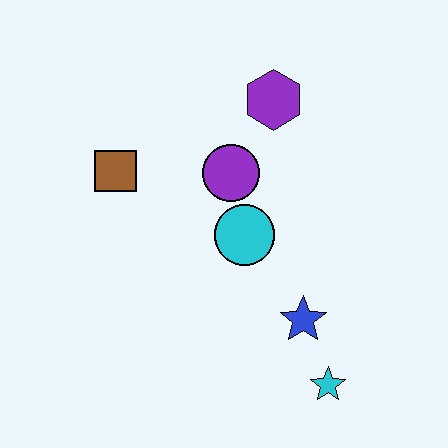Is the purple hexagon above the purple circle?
Yes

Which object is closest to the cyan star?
The blue star is closest to the cyan star.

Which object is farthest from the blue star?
The brown square is farthest from the blue star.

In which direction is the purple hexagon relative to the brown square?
The purple hexagon is to the right of the brown square.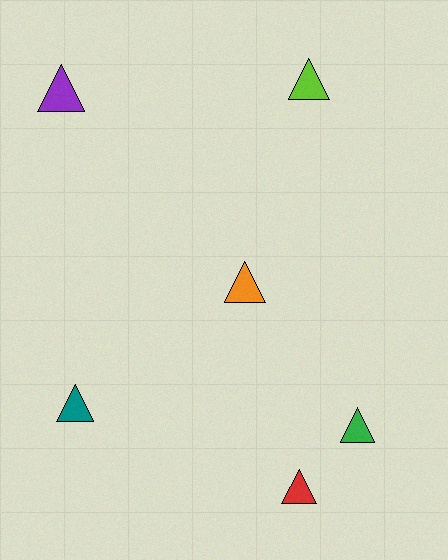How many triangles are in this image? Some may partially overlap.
There are 6 triangles.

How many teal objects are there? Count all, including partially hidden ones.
There is 1 teal object.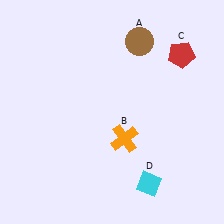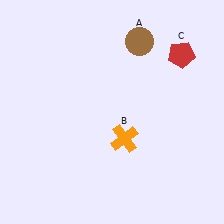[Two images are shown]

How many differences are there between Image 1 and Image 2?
There is 1 difference between the two images.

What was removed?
The cyan diamond (D) was removed in Image 2.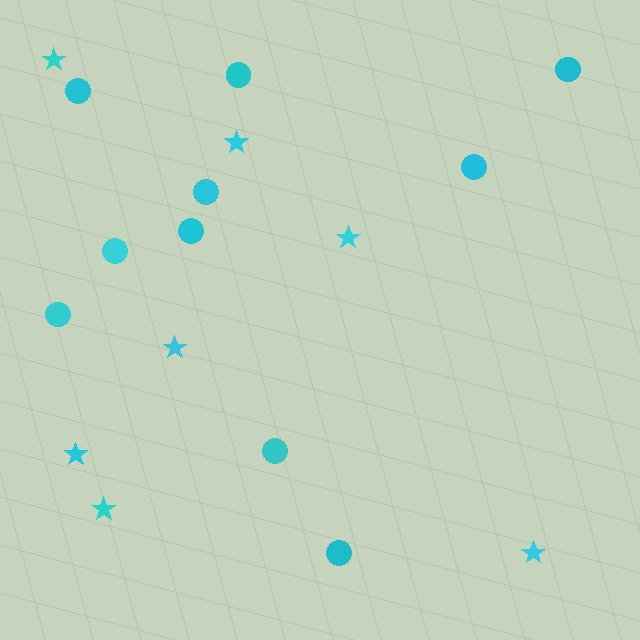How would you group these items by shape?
There are 2 groups: one group of stars (7) and one group of circles (10).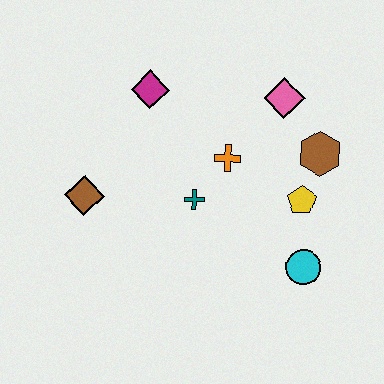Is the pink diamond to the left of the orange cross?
No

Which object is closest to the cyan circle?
The yellow pentagon is closest to the cyan circle.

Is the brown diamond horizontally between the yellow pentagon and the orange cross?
No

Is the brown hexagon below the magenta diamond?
Yes